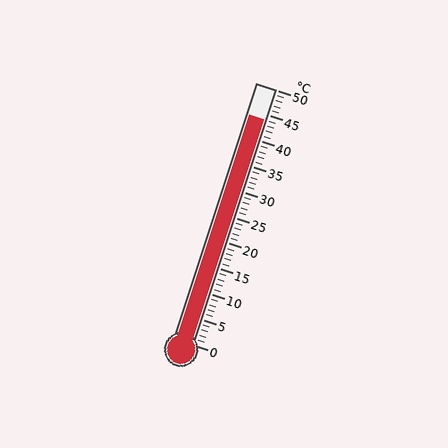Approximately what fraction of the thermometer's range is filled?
The thermometer is filled to approximately 90% of its range.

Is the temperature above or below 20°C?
The temperature is above 20°C.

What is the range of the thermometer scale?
The thermometer scale ranges from 0°C to 50°C.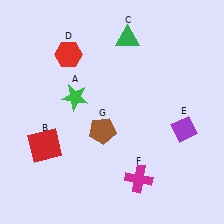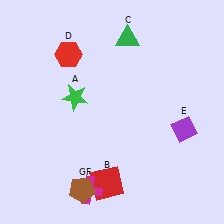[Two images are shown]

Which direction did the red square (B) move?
The red square (B) moved right.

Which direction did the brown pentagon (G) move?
The brown pentagon (G) moved down.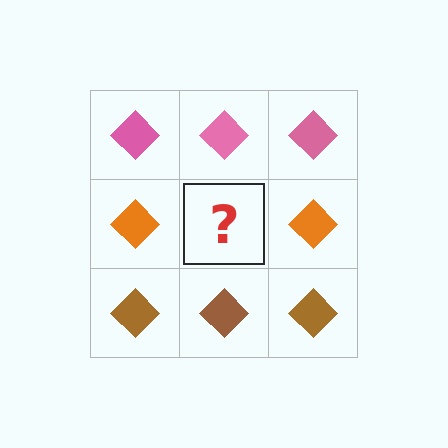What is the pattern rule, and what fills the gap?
The rule is that each row has a consistent color. The gap should be filled with an orange diamond.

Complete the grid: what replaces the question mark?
The question mark should be replaced with an orange diamond.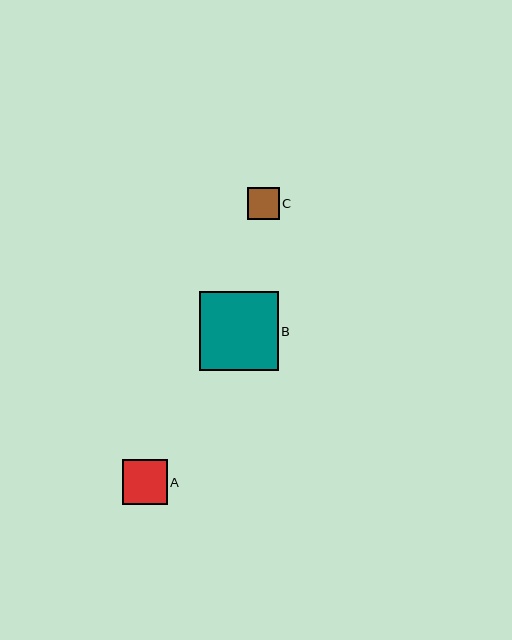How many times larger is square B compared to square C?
Square B is approximately 2.5 times the size of square C.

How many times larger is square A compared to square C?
Square A is approximately 1.4 times the size of square C.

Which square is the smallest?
Square C is the smallest with a size of approximately 32 pixels.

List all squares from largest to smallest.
From largest to smallest: B, A, C.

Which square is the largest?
Square B is the largest with a size of approximately 79 pixels.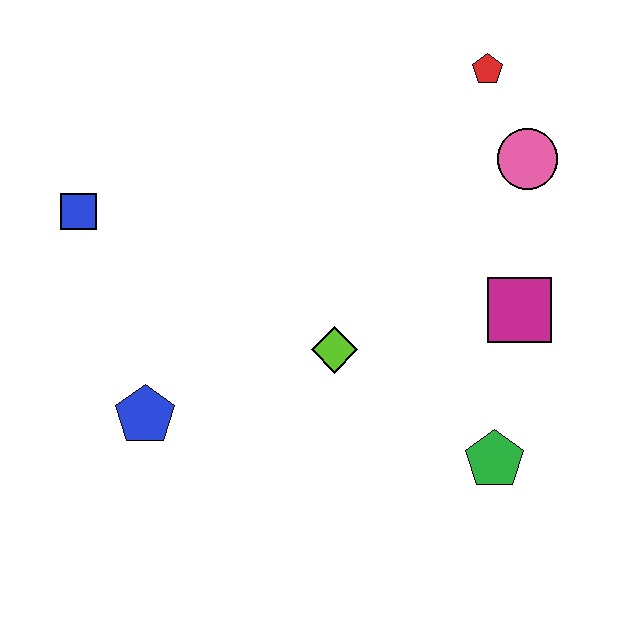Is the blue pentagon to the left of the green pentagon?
Yes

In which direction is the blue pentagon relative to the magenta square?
The blue pentagon is to the left of the magenta square.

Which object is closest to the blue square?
The blue pentagon is closest to the blue square.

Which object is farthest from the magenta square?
The blue square is farthest from the magenta square.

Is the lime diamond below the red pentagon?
Yes